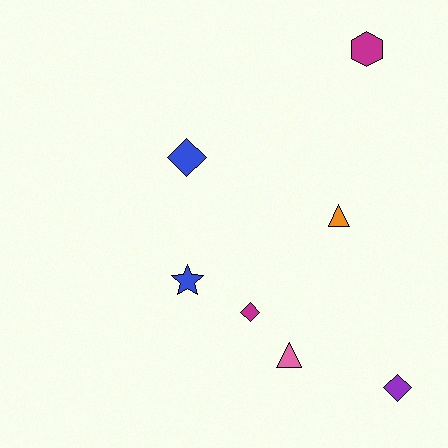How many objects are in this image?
There are 7 objects.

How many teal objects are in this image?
There are no teal objects.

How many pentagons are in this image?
There are no pentagons.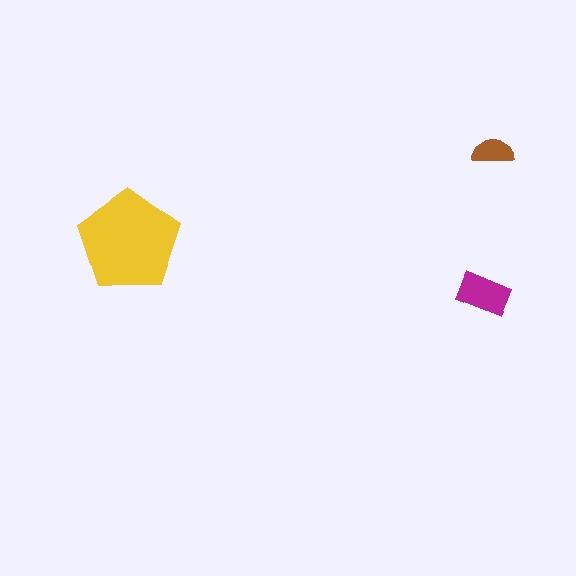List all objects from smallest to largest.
The brown semicircle, the magenta rectangle, the yellow pentagon.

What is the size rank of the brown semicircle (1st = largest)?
3rd.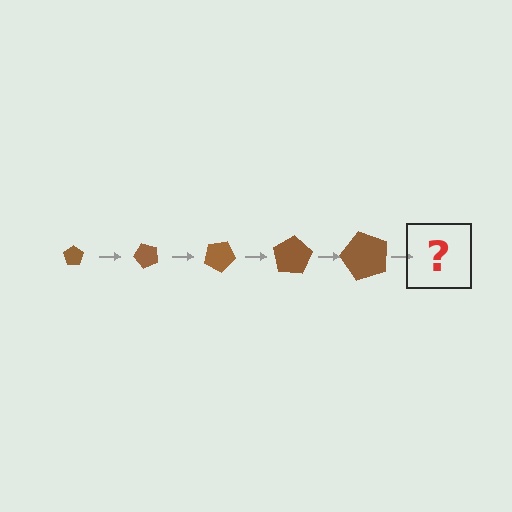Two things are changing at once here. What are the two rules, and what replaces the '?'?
The two rules are that the pentagon grows larger each step and it rotates 50 degrees each step. The '?' should be a pentagon, larger than the previous one and rotated 250 degrees from the start.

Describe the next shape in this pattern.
It should be a pentagon, larger than the previous one and rotated 250 degrees from the start.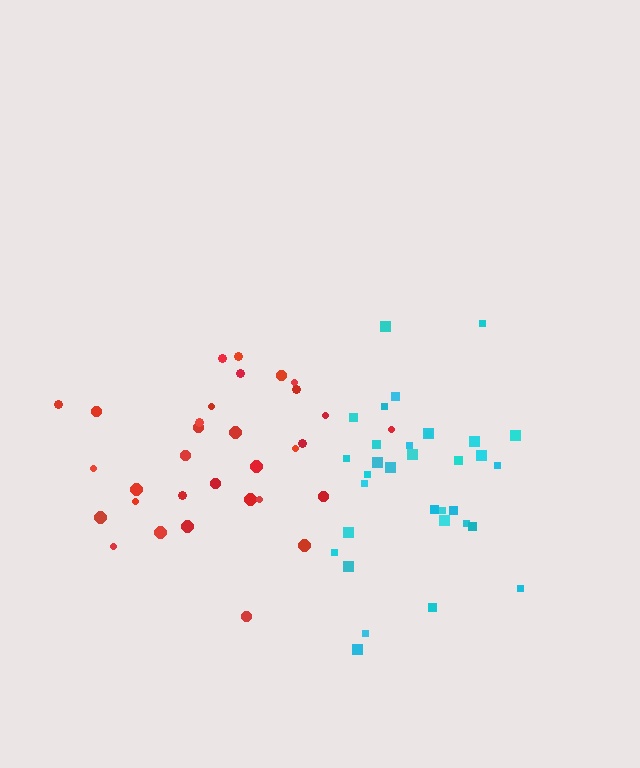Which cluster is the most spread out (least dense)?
Red.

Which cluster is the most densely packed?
Cyan.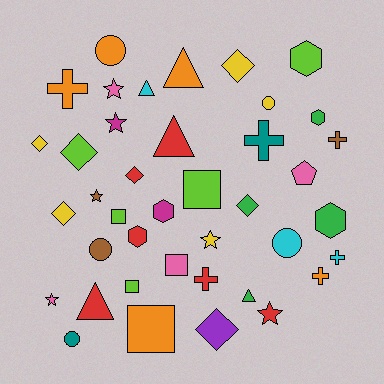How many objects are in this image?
There are 40 objects.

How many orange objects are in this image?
There are 5 orange objects.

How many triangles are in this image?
There are 5 triangles.